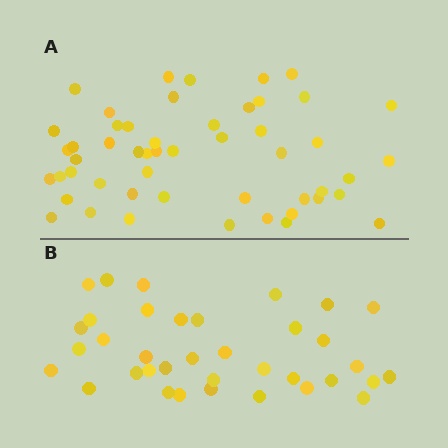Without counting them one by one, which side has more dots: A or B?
Region A (the top region) has more dots.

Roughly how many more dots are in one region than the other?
Region A has approximately 15 more dots than region B.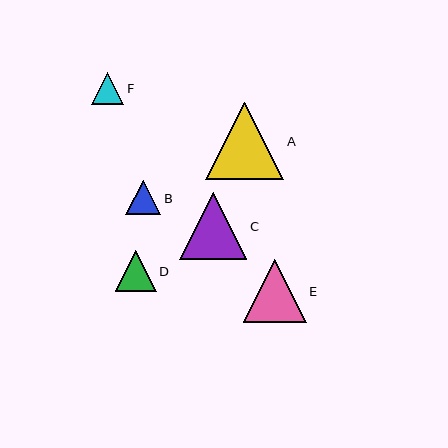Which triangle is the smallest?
Triangle F is the smallest with a size of approximately 32 pixels.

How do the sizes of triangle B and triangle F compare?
Triangle B and triangle F are approximately the same size.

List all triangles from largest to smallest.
From largest to smallest: A, C, E, D, B, F.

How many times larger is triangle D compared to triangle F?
Triangle D is approximately 1.3 times the size of triangle F.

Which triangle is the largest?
Triangle A is the largest with a size of approximately 78 pixels.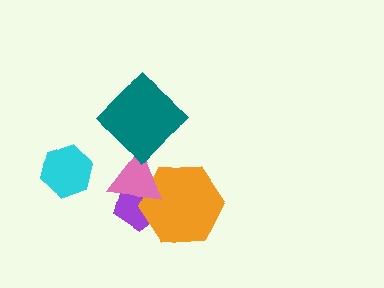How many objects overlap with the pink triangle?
2 objects overlap with the pink triangle.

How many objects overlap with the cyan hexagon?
0 objects overlap with the cyan hexagon.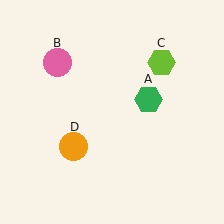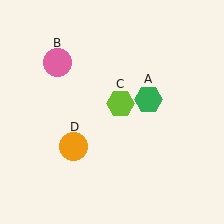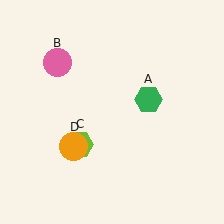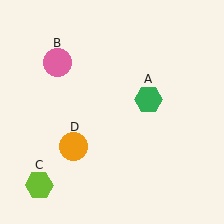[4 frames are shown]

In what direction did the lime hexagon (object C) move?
The lime hexagon (object C) moved down and to the left.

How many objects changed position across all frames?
1 object changed position: lime hexagon (object C).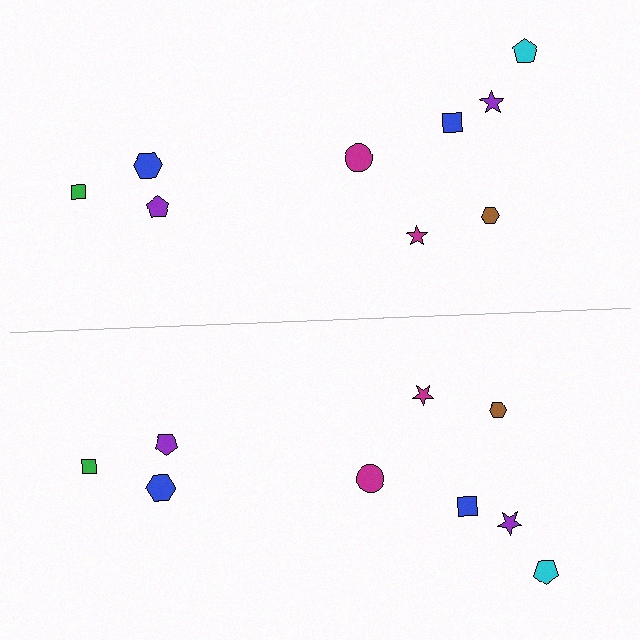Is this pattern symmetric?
Yes, this pattern has bilateral (reflection) symmetry.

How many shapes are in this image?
There are 18 shapes in this image.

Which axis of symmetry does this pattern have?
The pattern has a horizontal axis of symmetry running through the center of the image.